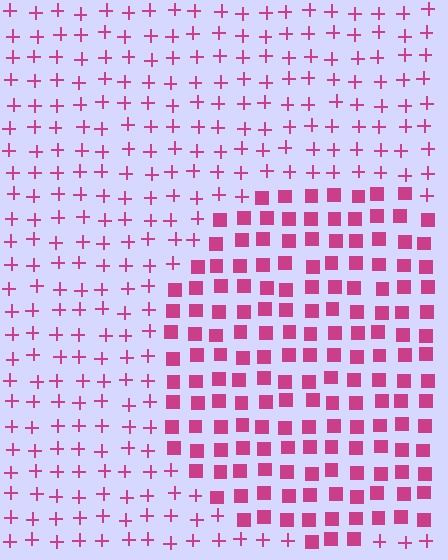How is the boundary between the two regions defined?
The boundary is defined by a change in element shape: squares inside vs. plus signs outside. All elements share the same color and spacing.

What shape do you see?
I see a circle.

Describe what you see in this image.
The image is filled with small magenta elements arranged in a uniform grid. A circle-shaped region contains squares, while the surrounding area contains plus signs. The boundary is defined purely by the change in element shape.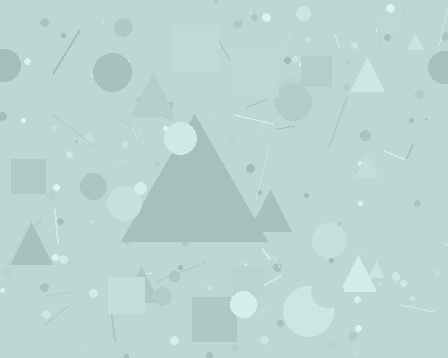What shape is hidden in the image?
A triangle is hidden in the image.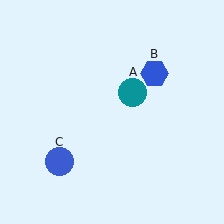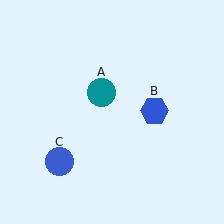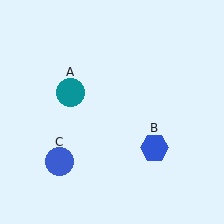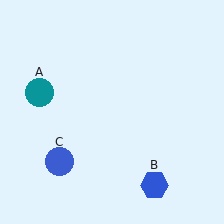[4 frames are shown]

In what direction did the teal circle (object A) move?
The teal circle (object A) moved left.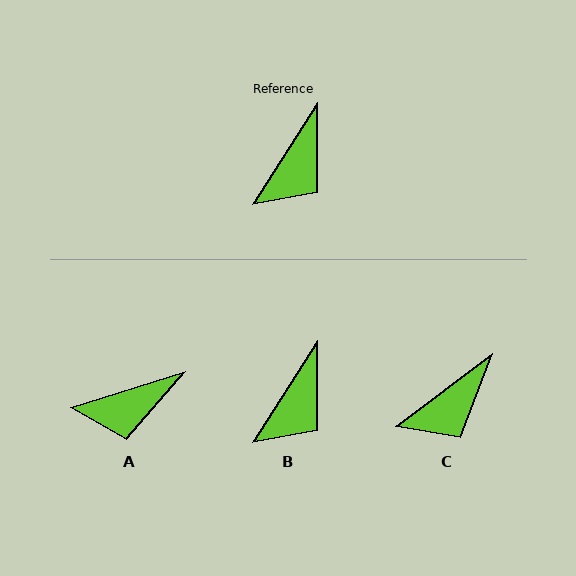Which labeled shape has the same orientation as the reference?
B.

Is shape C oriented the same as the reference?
No, it is off by about 21 degrees.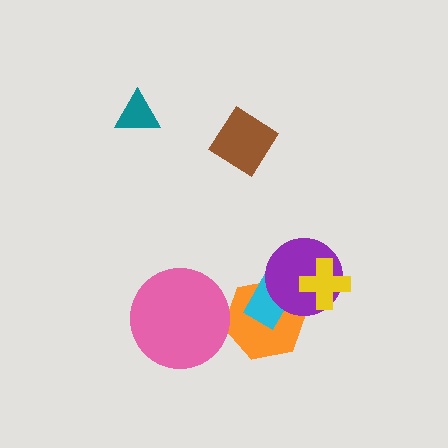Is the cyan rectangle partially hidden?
Yes, it is partially covered by another shape.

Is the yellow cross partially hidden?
No, no other shape covers it.